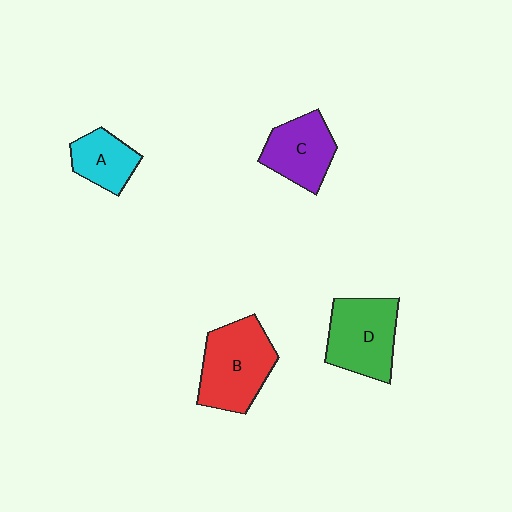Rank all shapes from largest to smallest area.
From largest to smallest: B (red), D (green), C (purple), A (cyan).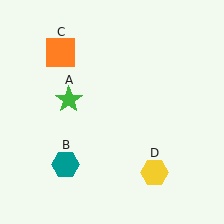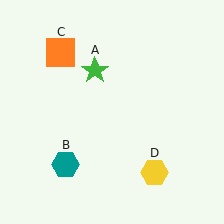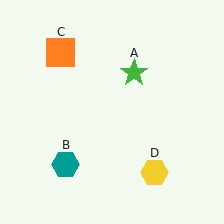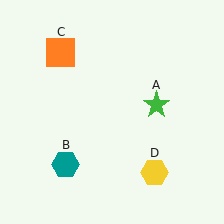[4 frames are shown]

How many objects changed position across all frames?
1 object changed position: green star (object A).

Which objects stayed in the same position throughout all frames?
Teal hexagon (object B) and orange square (object C) and yellow hexagon (object D) remained stationary.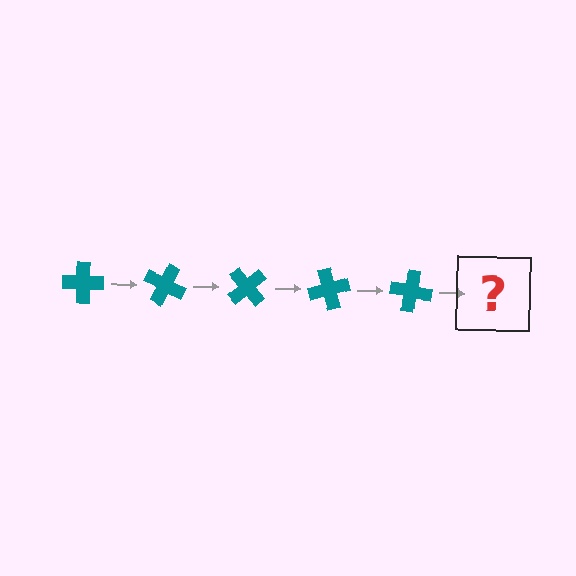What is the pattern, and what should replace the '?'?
The pattern is that the cross rotates 25 degrees each step. The '?' should be a teal cross rotated 125 degrees.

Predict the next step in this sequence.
The next step is a teal cross rotated 125 degrees.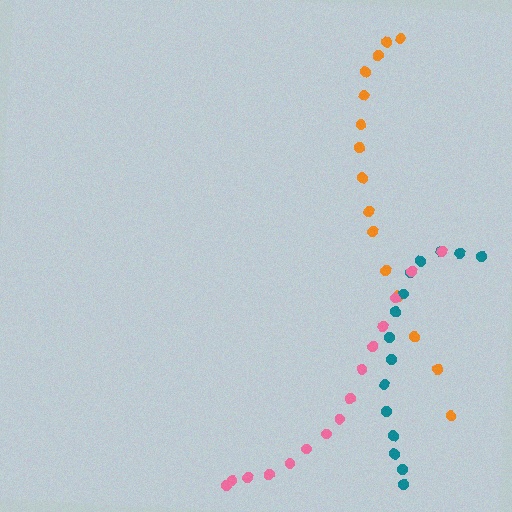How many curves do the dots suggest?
There are 3 distinct paths.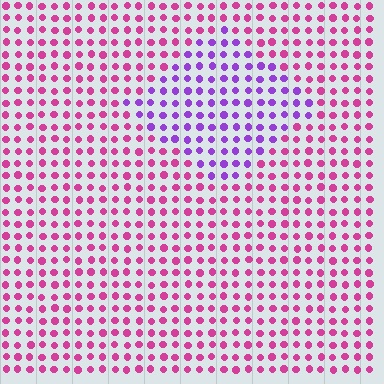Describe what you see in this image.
The image is filled with small magenta elements in a uniform arrangement. A diamond-shaped region is visible where the elements are tinted to a slightly different hue, forming a subtle color boundary.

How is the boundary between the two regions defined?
The boundary is defined purely by a slight shift in hue (about 47 degrees). Spacing, size, and orientation are identical on both sides.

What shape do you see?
I see a diamond.